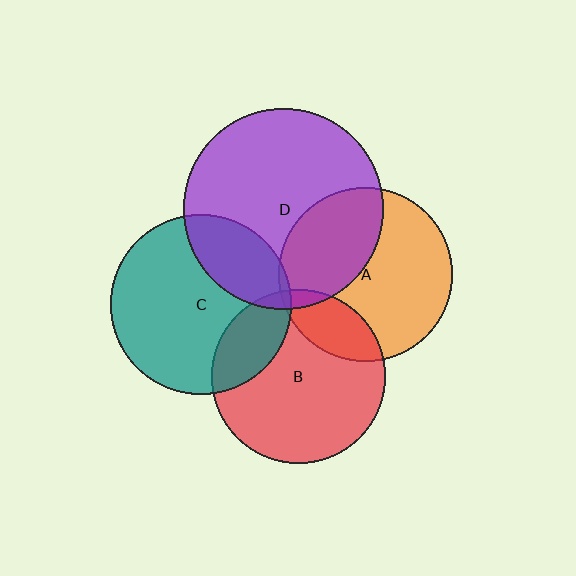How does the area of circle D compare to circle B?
Approximately 1.3 times.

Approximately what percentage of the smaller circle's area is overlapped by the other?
Approximately 25%.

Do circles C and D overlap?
Yes.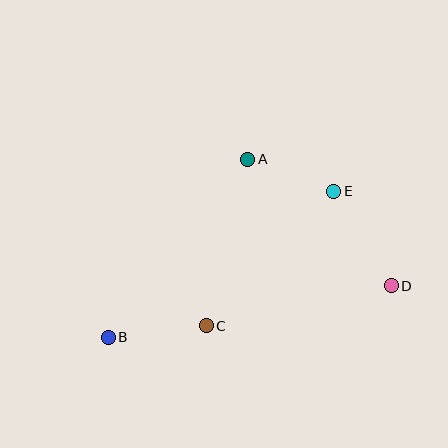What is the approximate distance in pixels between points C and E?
The distance between C and E is approximately 185 pixels.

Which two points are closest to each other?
Points A and E are closest to each other.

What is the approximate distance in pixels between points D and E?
The distance between D and E is approximately 110 pixels.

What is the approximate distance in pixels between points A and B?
The distance between A and B is approximately 226 pixels.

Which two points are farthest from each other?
Points B and D are farthest from each other.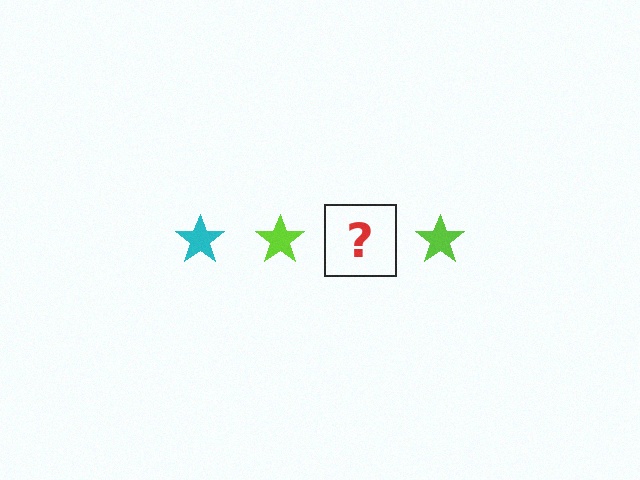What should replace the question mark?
The question mark should be replaced with a cyan star.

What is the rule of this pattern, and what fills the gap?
The rule is that the pattern cycles through cyan, lime stars. The gap should be filled with a cyan star.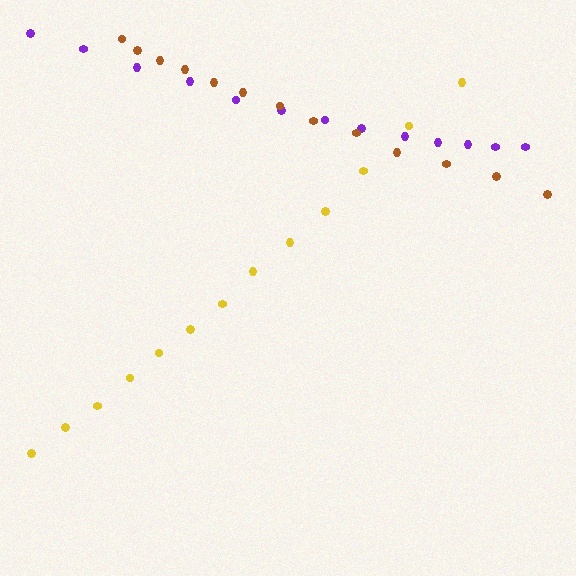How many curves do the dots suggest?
There are 3 distinct paths.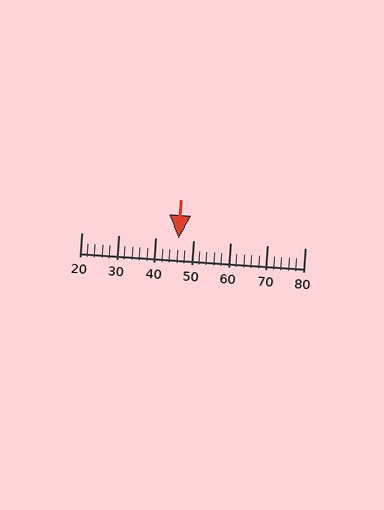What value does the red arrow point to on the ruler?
The red arrow points to approximately 46.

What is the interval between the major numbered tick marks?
The major tick marks are spaced 10 units apart.